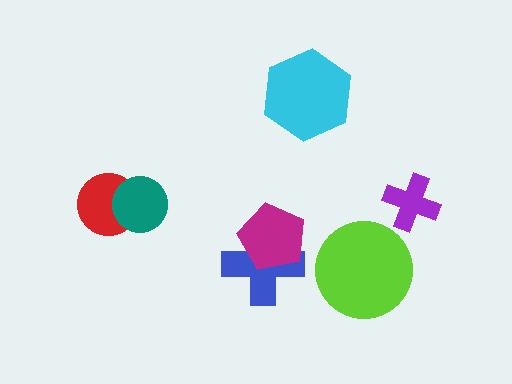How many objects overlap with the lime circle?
0 objects overlap with the lime circle.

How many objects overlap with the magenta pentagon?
1 object overlaps with the magenta pentagon.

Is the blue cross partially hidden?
Yes, it is partially covered by another shape.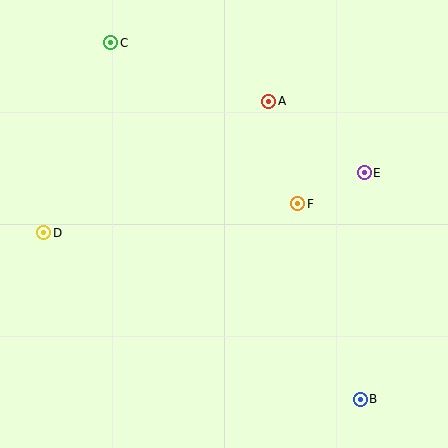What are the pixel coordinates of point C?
Point C is at (111, 43).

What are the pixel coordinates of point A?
Point A is at (269, 101).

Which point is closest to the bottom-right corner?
Point B is closest to the bottom-right corner.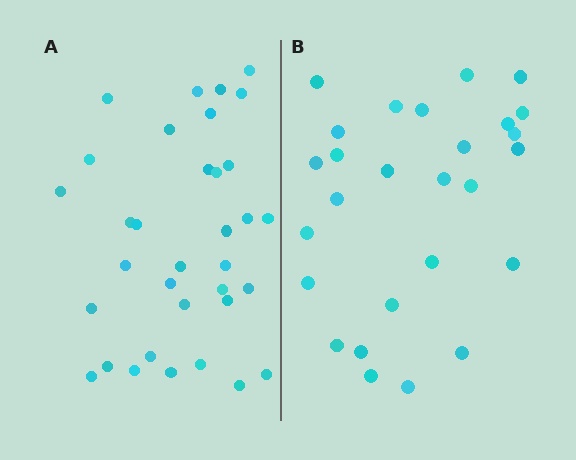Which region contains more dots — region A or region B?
Region A (the left region) has more dots.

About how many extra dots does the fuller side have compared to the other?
Region A has roughly 8 or so more dots than region B.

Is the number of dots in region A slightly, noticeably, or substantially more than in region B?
Region A has noticeably more, but not dramatically so. The ratio is roughly 1.3 to 1.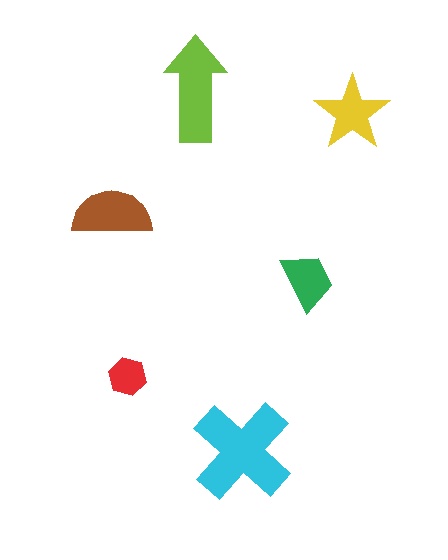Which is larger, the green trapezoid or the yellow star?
The yellow star.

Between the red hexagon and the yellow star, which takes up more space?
The yellow star.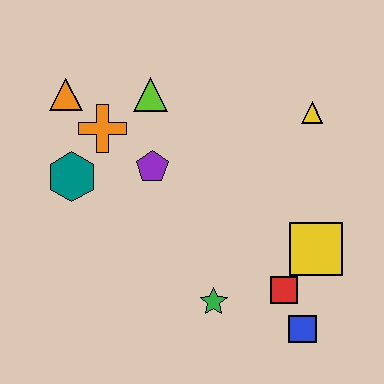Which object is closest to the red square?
The blue square is closest to the red square.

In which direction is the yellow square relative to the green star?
The yellow square is to the right of the green star.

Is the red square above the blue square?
Yes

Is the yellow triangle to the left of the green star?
No